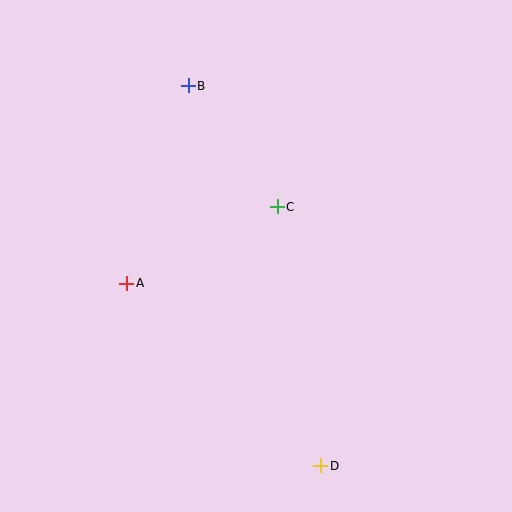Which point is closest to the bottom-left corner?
Point A is closest to the bottom-left corner.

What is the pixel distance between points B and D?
The distance between B and D is 402 pixels.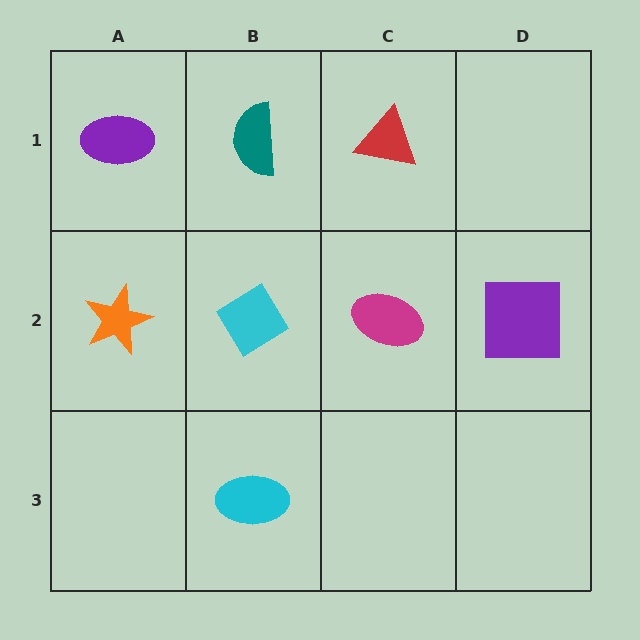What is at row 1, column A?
A purple ellipse.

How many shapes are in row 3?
1 shape.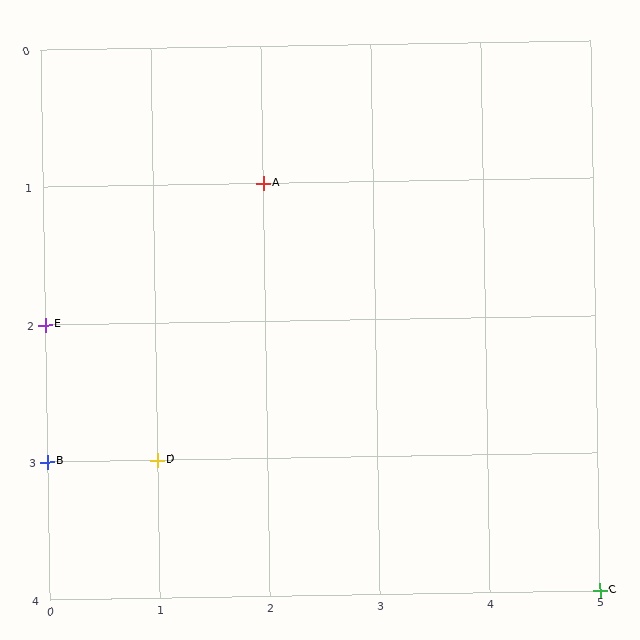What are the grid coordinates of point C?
Point C is at grid coordinates (5, 4).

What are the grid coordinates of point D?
Point D is at grid coordinates (1, 3).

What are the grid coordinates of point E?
Point E is at grid coordinates (0, 2).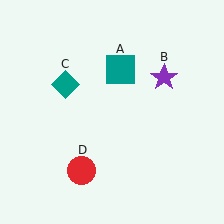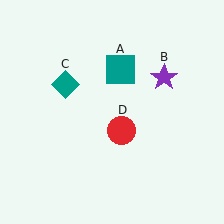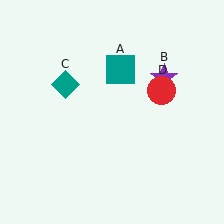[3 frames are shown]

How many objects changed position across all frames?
1 object changed position: red circle (object D).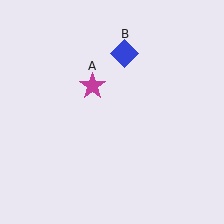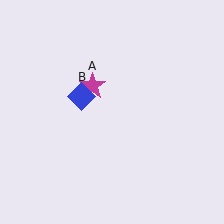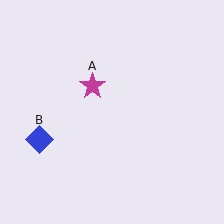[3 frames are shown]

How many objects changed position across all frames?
1 object changed position: blue diamond (object B).